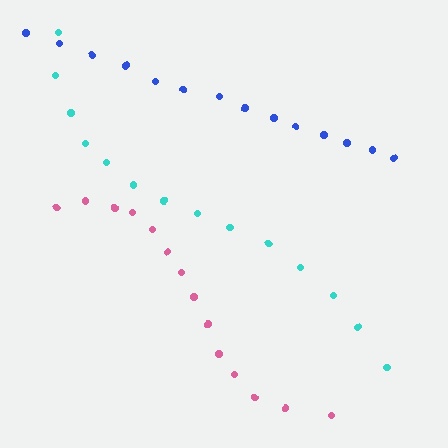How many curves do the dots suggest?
There are 3 distinct paths.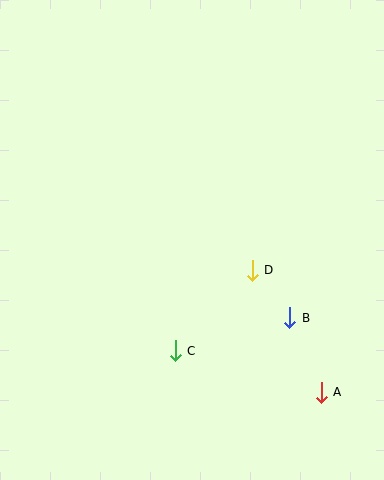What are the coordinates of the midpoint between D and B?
The midpoint between D and B is at (271, 294).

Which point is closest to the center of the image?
Point D at (252, 270) is closest to the center.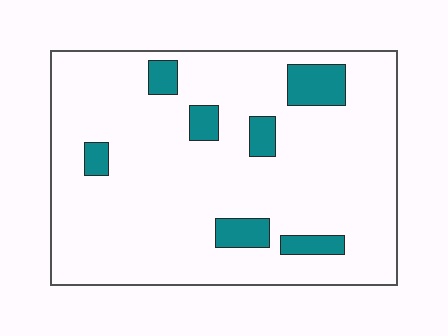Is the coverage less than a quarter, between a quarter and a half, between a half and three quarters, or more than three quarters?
Less than a quarter.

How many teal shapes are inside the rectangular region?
7.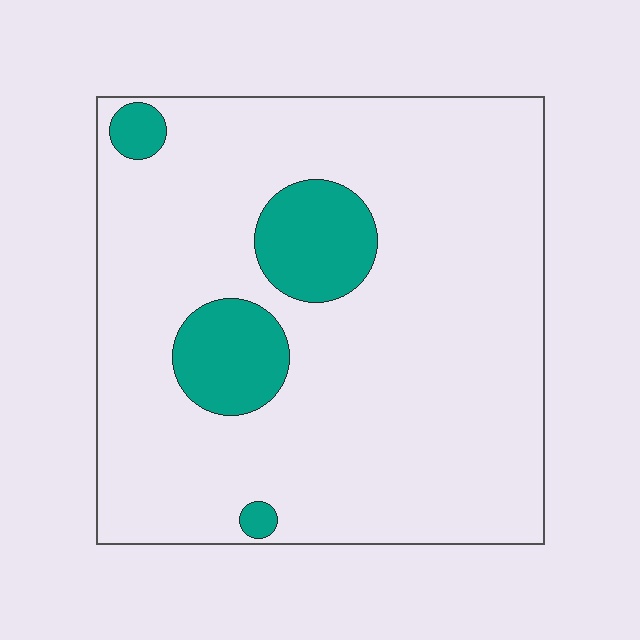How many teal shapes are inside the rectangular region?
4.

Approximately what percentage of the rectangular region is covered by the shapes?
Approximately 15%.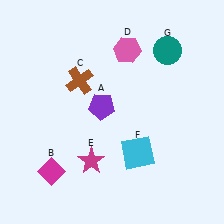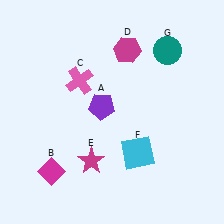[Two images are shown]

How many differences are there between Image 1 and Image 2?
There are 2 differences between the two images.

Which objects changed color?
C changed from brown to pink. D changed from pink to magenta.